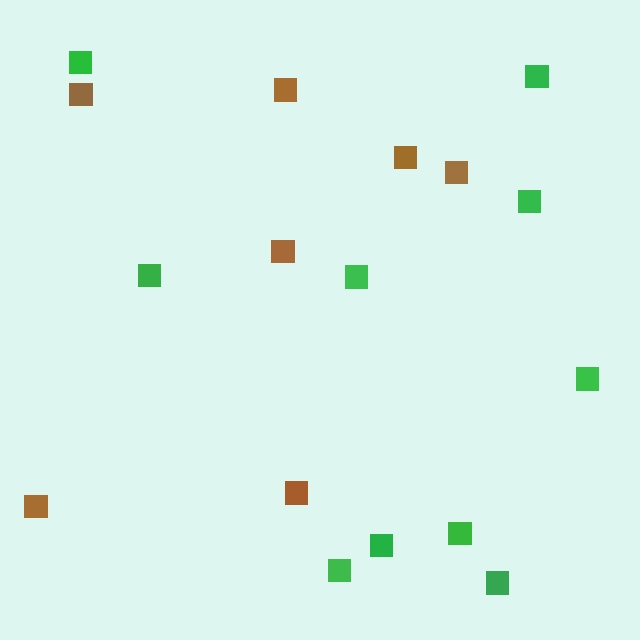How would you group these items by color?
There are 2 groups: one group of brown squares (7) and one group of green squares (10).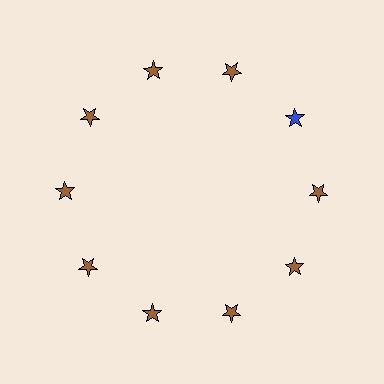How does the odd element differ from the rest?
It has a different color: blue instead of brown.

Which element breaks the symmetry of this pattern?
The blue star at roughly the 2 o'clock position breaks the symmetry. All other shapes are brown stars.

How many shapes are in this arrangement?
There are 10 shapes arranged in a ring pattern.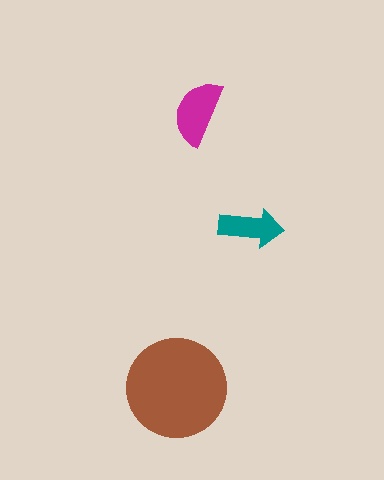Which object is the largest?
The brown circle.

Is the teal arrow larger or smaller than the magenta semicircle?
Smaller.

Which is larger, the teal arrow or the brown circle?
The brown circle.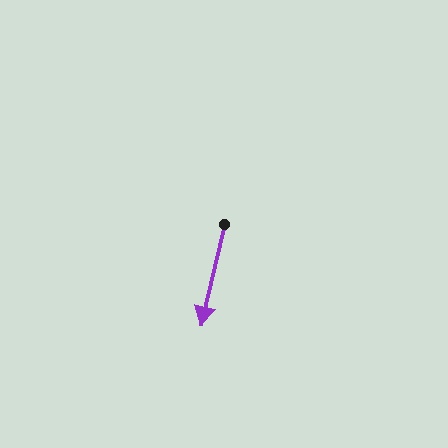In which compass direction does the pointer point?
South.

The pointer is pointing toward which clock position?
Roughly 6 o'clock.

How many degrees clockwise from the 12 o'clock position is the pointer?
Approximately 193 degrees.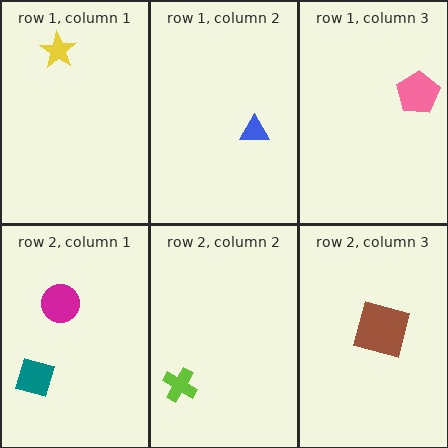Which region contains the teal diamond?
The row 2, column 1 region.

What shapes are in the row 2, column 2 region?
The lime cross.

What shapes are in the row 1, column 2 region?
The blue triangle.